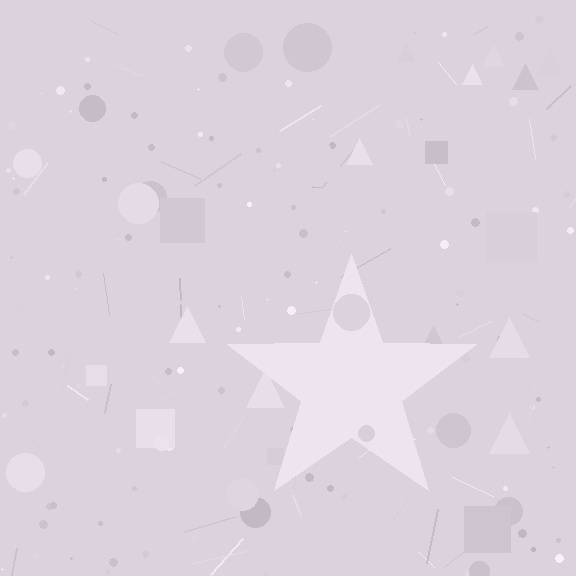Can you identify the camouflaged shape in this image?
The camouflaged shape is a star.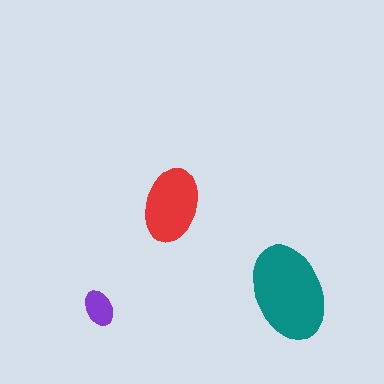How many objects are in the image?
There are 3 objects in the image.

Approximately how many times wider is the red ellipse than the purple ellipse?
About 2 times wider.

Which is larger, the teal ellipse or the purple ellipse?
The teal one.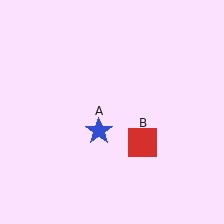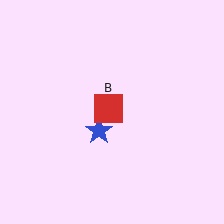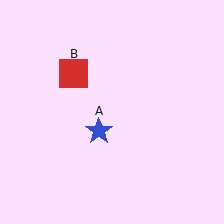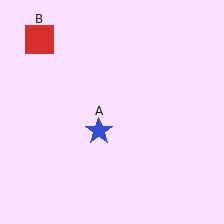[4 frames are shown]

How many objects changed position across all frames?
1 object changed position: red square (object B).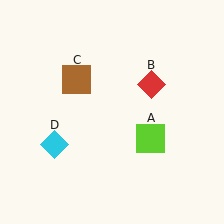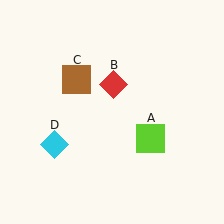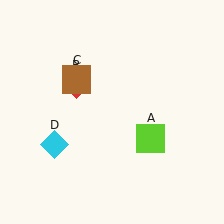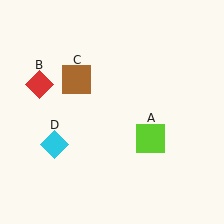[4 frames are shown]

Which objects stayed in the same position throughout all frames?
Lime square (object A) and brown square (object C) and cyan diamond (object D) remained stationary.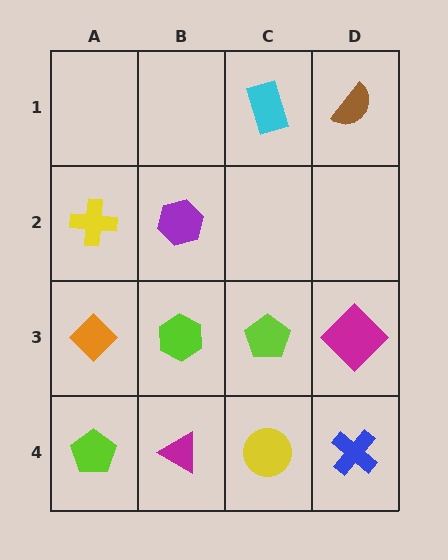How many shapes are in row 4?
4 shapes.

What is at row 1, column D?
A brown semicircle.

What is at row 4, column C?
A yellow circle.